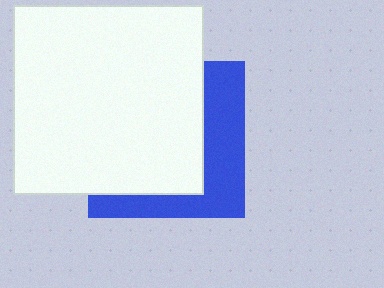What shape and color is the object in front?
The object in front is a white square.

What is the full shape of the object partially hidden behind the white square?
The partially hidden object is a blue square.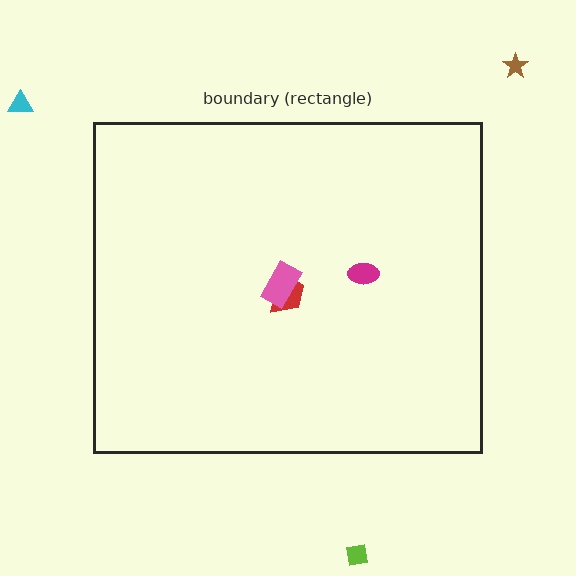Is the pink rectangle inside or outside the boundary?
Inside.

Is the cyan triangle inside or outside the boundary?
Outside.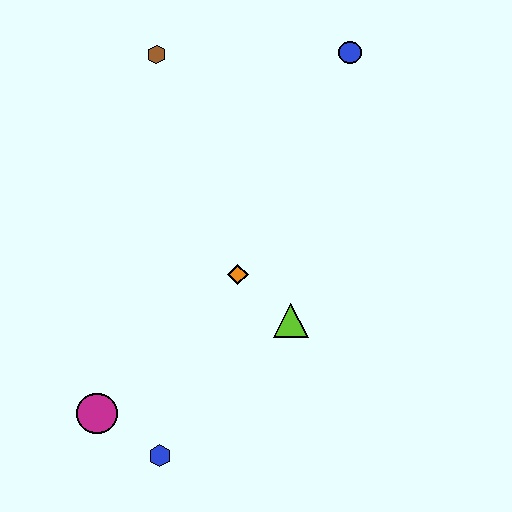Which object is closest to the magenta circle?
The blue hexagon is closest to the magenta circle.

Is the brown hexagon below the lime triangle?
No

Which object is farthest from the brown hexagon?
The blue hexagon is farthest from the brown hexagon.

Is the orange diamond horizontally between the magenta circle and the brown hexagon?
No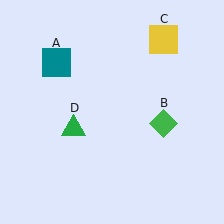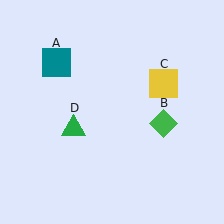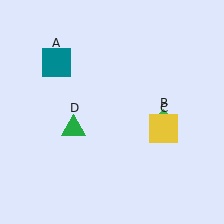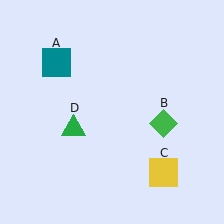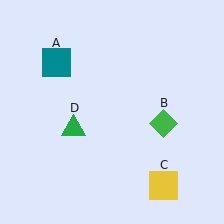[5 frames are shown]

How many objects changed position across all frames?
1 object changed position: yellow square (object C).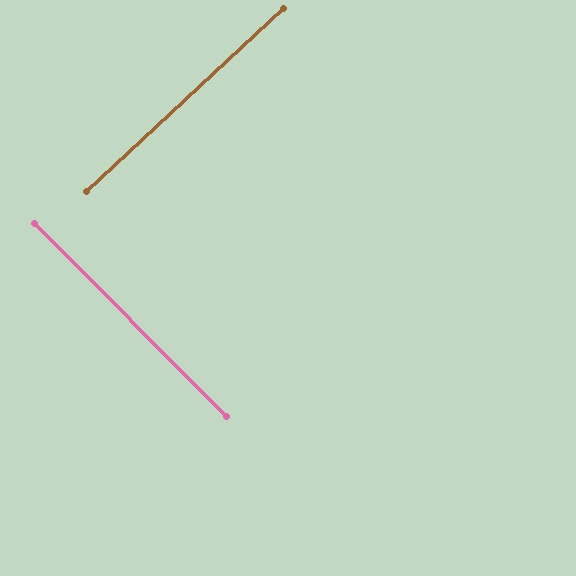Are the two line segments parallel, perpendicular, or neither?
Perpendicular — they meet at approximately 88°.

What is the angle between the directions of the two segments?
Approximately 88 degrees.